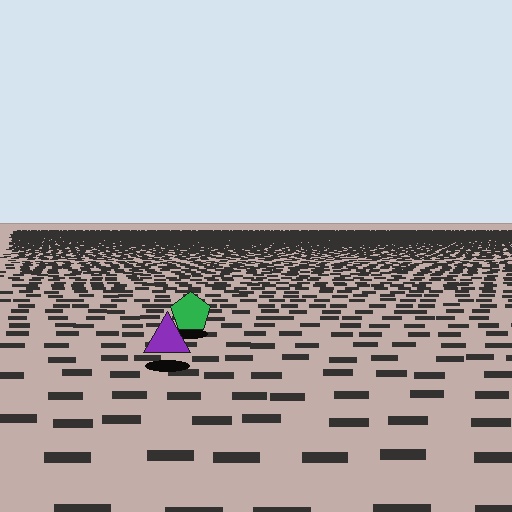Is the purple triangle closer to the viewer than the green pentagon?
Yes. The purple triangle is closer — you can tell from the texture gradient: the ground texture is coarser near it.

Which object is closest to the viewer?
The purple triangle is closest. The texture marks near it are larger and more spread out.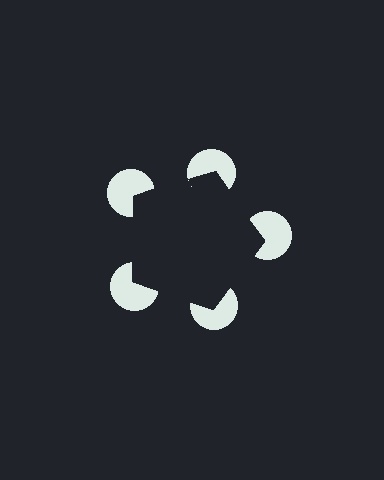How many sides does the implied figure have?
5 sides.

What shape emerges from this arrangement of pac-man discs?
An illusory pentagon — its edges are inferred from the aligned wedge cuts in the pac-man discs, not physically drawn.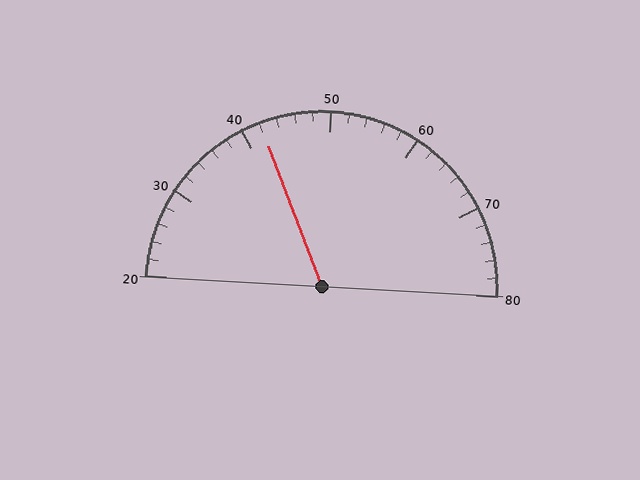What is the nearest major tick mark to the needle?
The nearest major tick mark is 40.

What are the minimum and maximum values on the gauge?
The gauge ranges from 20 to 80.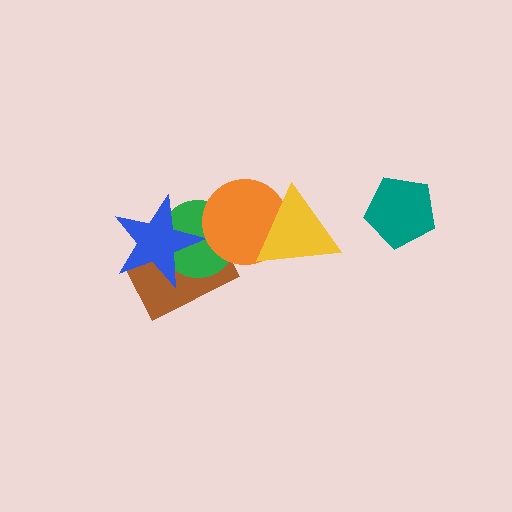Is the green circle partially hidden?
Yes, it is partially covered by another shape.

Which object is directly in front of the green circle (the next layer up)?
The blue star is directly in front of the green circle.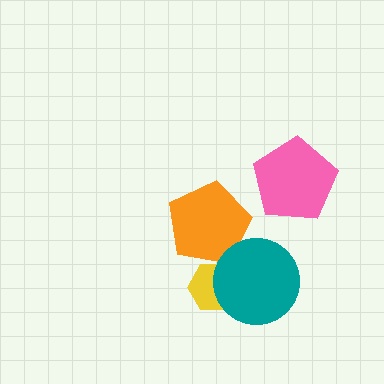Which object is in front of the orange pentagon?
The teal circle is in front of the orange pentagon.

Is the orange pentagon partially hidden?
Yes, it is partially covered by another shape.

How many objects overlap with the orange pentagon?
1 object overlaps with the orange pentagon.